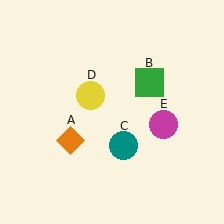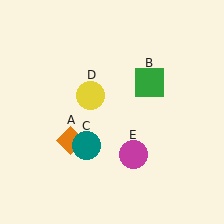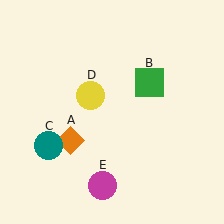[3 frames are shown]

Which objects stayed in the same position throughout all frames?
Orange diamond (object A) and green square (object B) and yellow circle (object D) remained stationary.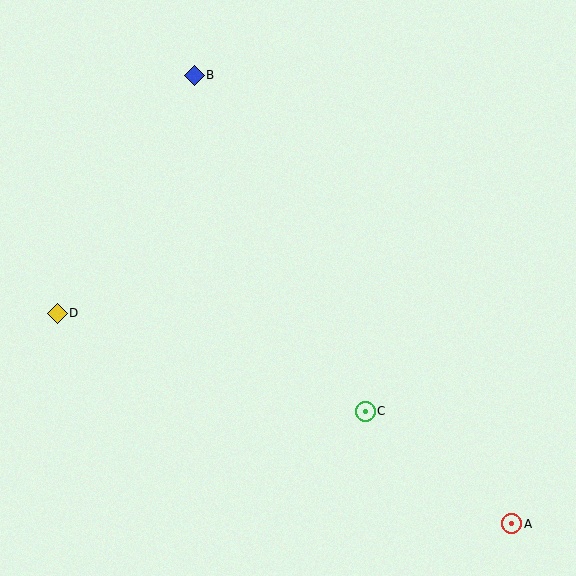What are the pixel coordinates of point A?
Point A is at (512, 524).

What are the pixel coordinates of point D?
Point D is at (57, 313).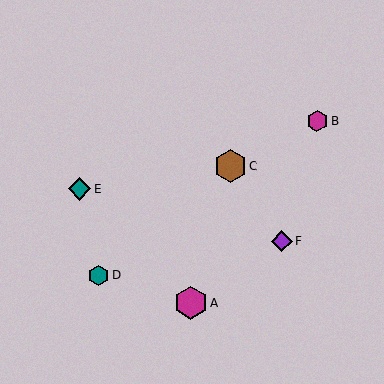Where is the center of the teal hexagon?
The center of the teal hexagon is at (99, 276).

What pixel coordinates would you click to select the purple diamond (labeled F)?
Click at (281, 241) to select the purple diamond F.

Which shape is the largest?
The magenta hexagon (labeled A) is the largest.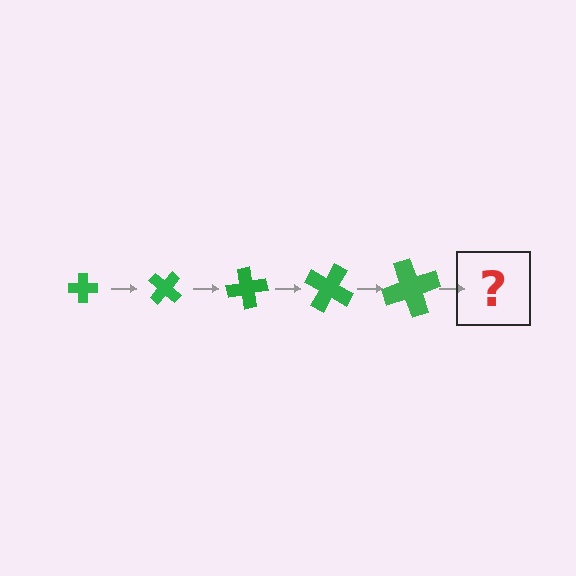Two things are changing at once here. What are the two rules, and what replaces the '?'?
The two rules are that the cross grows larger each step and it rotates 40 degrees each step. The '?' should be a cross, larger than the previous one and rotated 200 degrees from the start.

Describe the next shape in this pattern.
It should be a cross, larger than the previous one and rotated 200 degrees from the start.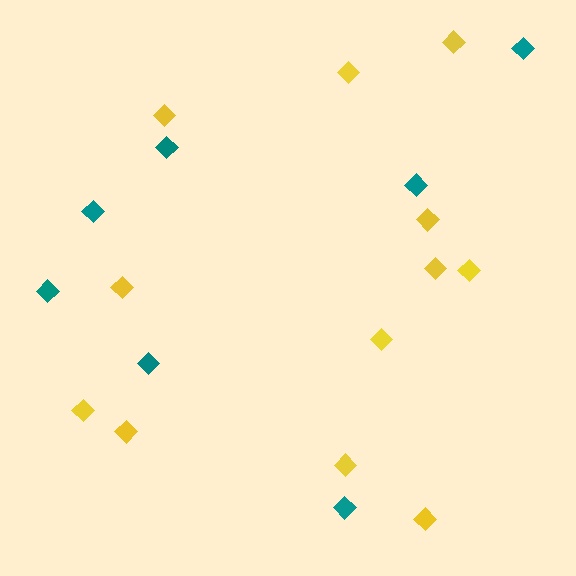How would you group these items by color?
There are 2 groups: one group of yellow diamonds (12) and one group of teal diamonds (7).